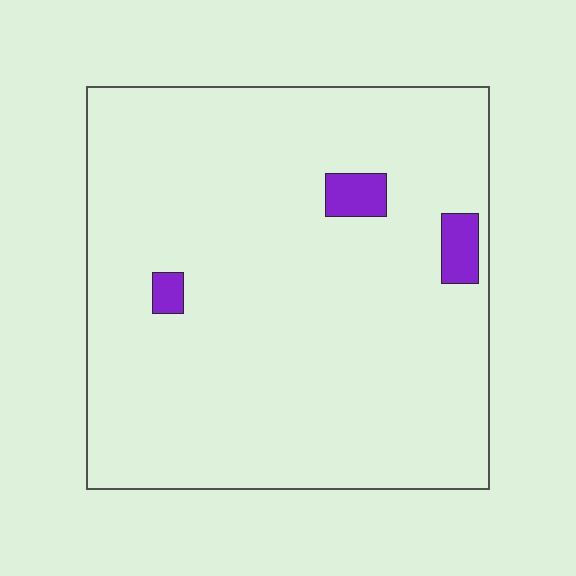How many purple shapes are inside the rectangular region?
3.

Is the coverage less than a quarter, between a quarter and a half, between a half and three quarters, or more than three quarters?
Less than a quarter.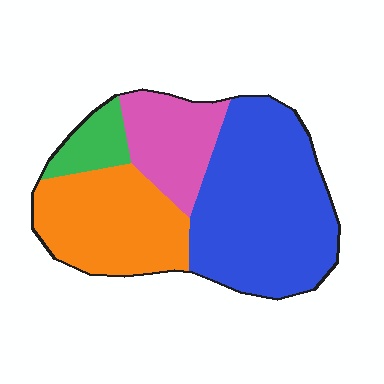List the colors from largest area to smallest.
From largest to smallest: blue, orange, pink, green.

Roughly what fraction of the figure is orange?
Orange covers 28% of the figure.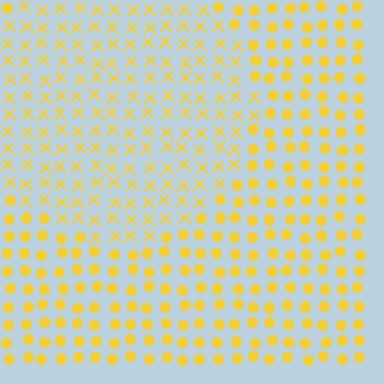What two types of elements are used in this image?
The image uses X marks inside the circle region and circles outside it.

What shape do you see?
I see a circle.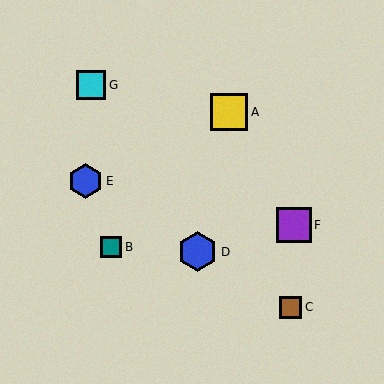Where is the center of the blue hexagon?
The center of the blue hexagon is at (198, 252).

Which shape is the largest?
The blue hexagon (labeled D) is the largest.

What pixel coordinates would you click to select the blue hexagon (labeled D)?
Click at (198, 252) to select the blue hexagon D.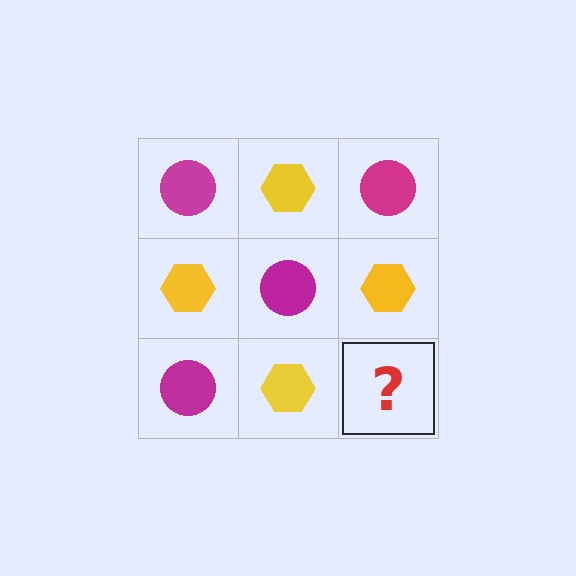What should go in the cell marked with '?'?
The missing cell should contain a magenta circle.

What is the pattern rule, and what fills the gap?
The rule is that it alternates magenta circle and yellow hexagon in a checkerboard pattern. The gap should be filled with a magenta circle.